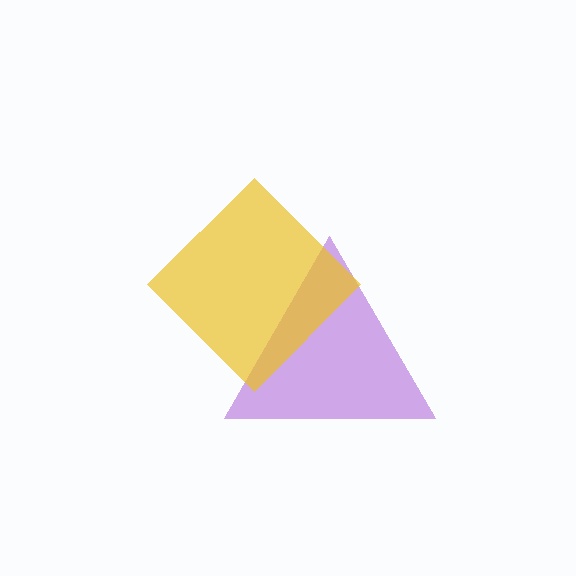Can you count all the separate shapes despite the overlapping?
Yes, there are 2 separate shapes.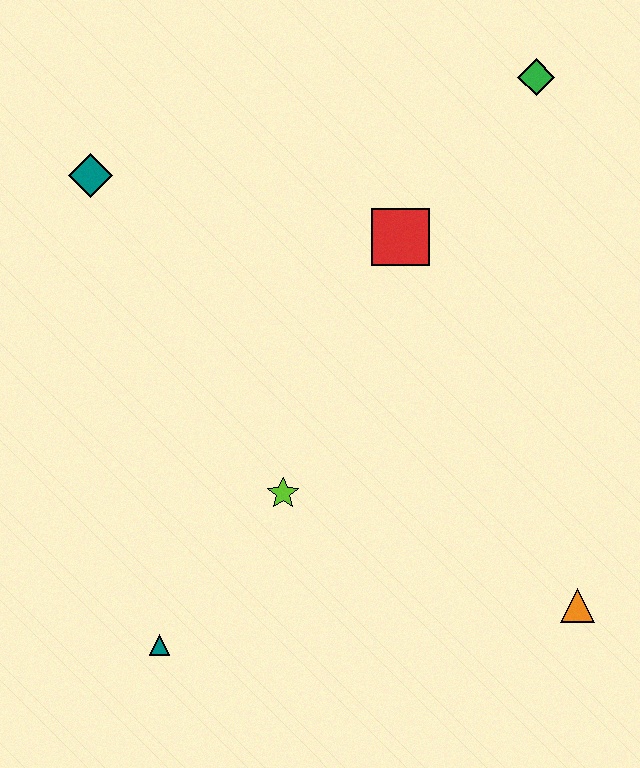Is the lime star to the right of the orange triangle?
No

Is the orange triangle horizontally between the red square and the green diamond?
No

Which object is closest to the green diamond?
The red square is closest to the green diamond.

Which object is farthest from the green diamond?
The teal triangle is farthest from the green diamond.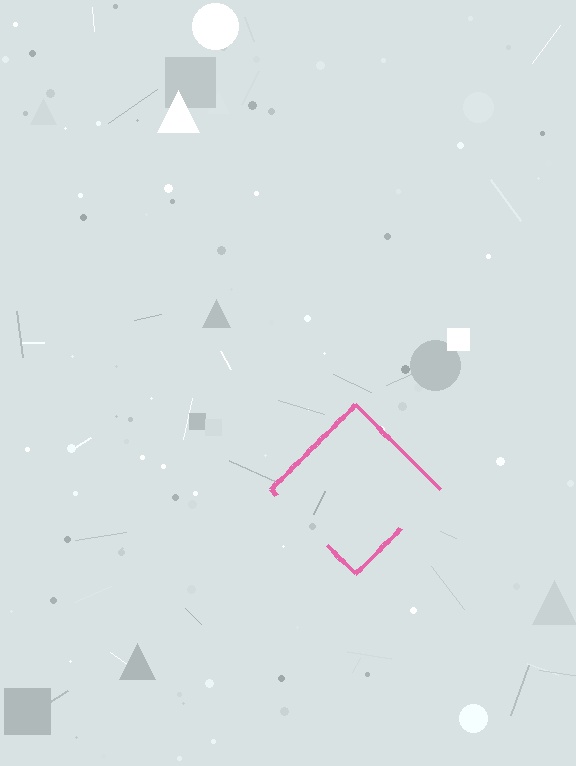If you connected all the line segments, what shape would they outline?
They would outline a diamond.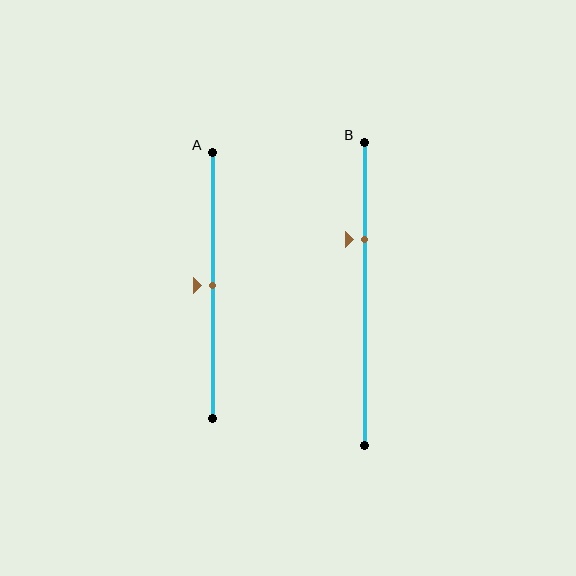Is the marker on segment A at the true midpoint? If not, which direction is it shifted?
Yes, the marker on segment A is at the true midpoint.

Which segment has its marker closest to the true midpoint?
Segment A has its marker closest to the true midpoint.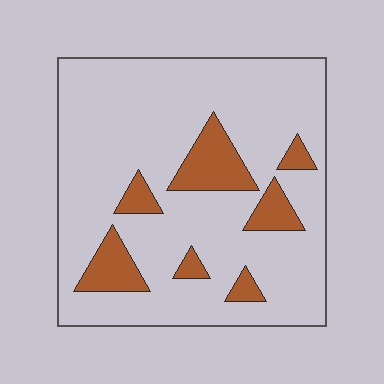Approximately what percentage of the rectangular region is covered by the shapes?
Approximately 15%.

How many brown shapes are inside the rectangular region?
7.